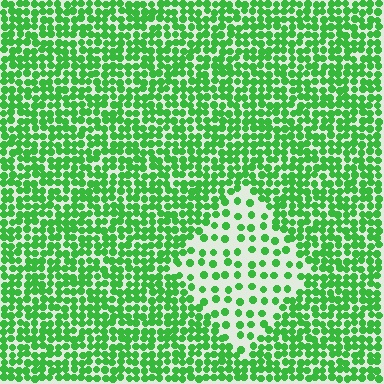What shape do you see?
I see a diamond.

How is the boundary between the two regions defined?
The boundary is defined by a change in element density (approximately 2.5x ratio). All elements are the same color, size, and shape.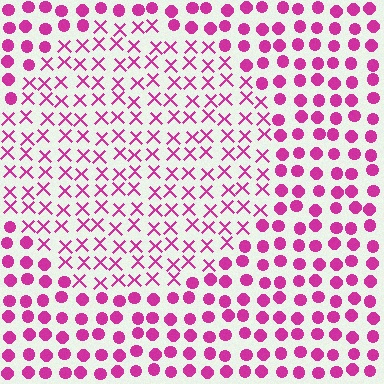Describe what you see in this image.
The image is filled with small magenta elements arranged in a uniform grid. A circle-shaped region contains X marks, while the surrounding area contains circles. The boundary is defined purely by the change in element shape.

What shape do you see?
I see a circle.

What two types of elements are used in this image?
The image uses X marks inside the circle region and circles outside it.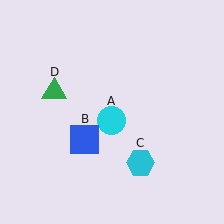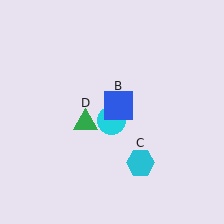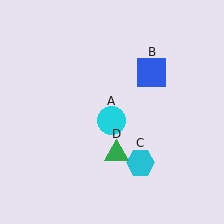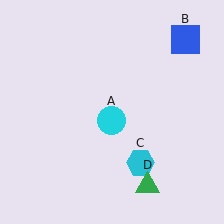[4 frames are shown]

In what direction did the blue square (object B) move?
The blue square (object B) moved up and to the right.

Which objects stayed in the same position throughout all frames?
Cyan circle (object A) and cyan hexagon (object C) remained stationary.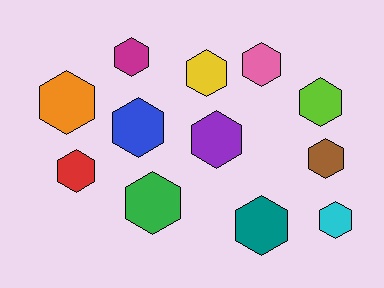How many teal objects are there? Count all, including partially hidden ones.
There is 1 teal object.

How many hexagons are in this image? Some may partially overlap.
There are 12 hexagons.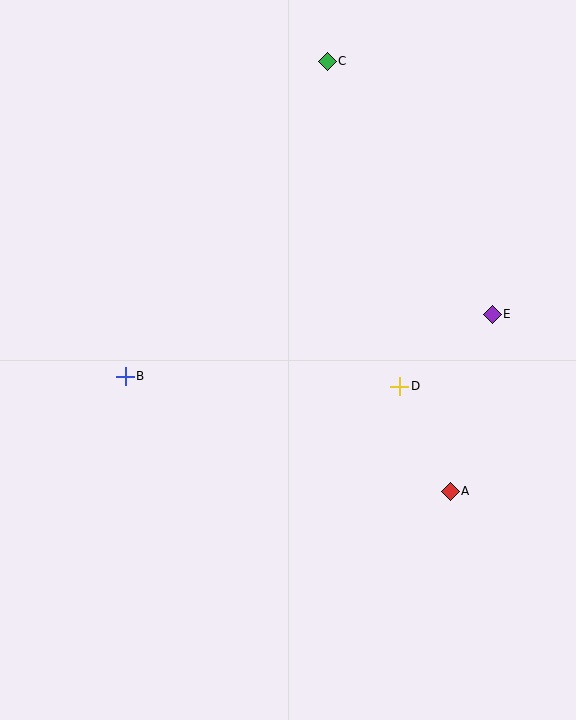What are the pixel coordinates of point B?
Point B is at (125, 376).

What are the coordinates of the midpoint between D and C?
The midpoint between D and C is at (363, 224).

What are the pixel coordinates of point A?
Point A is at (450, 491).